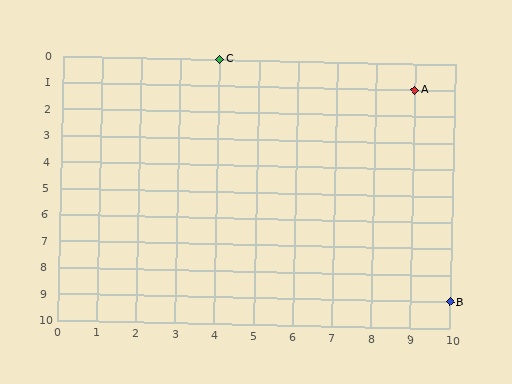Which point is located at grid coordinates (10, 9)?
Point B is at (10, 9).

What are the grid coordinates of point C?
Point C is at grid coordinates (4, 0).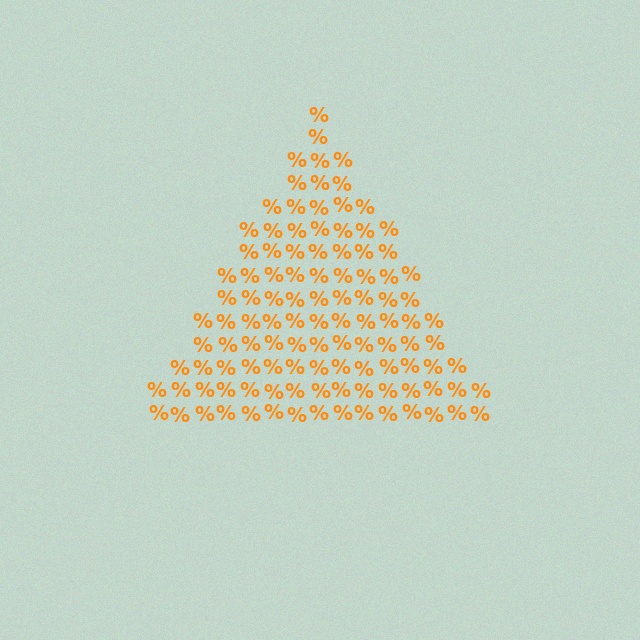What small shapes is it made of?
It is made of small percent signs.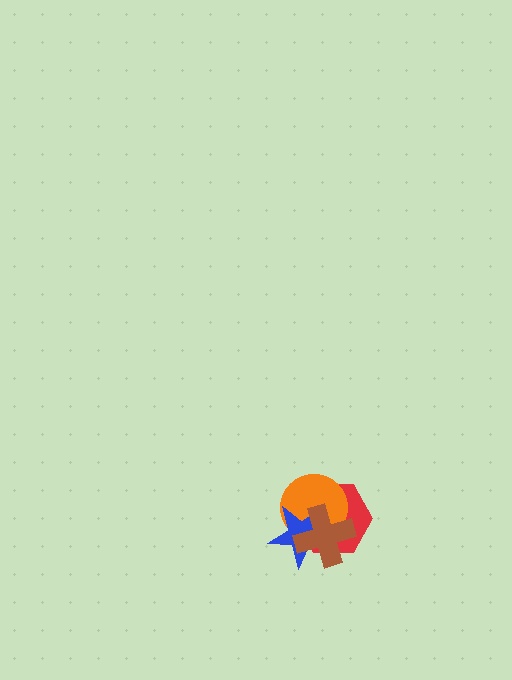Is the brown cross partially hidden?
No, no other shape covers it.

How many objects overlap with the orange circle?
3 objects overlap with the orange circle.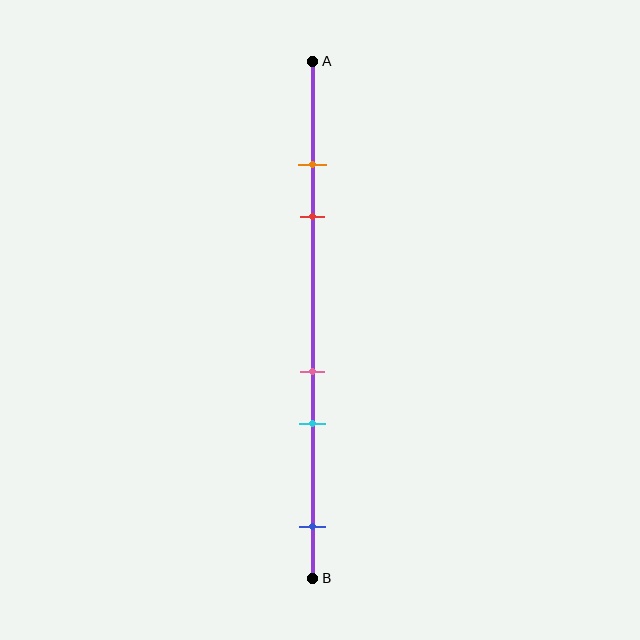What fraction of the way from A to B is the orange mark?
The orange mark is approximately 20% (0.2) of the way from A to B.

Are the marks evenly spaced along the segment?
No, the marks are not evenly spaced.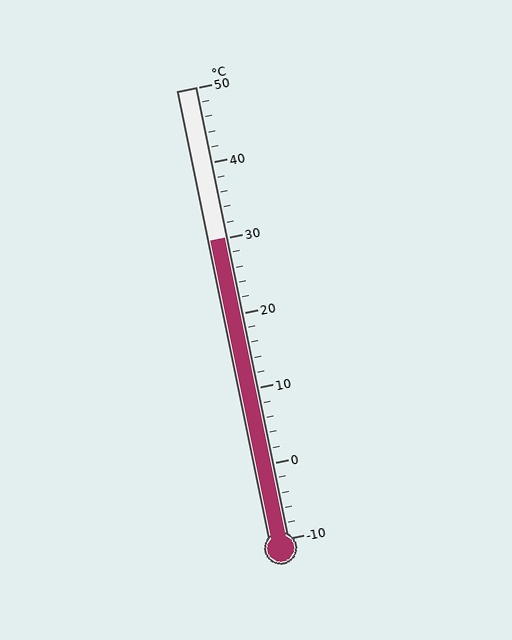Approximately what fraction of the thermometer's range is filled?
The thermometer is filled to approximately 65% of its range.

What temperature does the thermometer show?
The thermometer shows approximately 30°C.